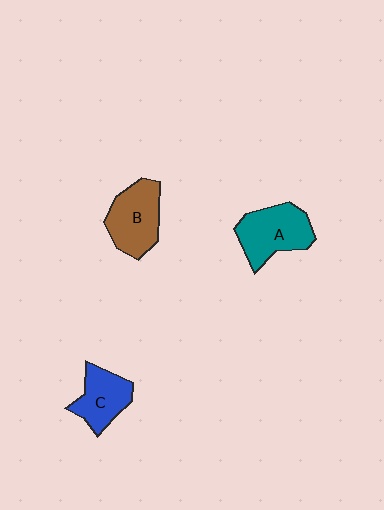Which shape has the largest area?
Shape A (teal).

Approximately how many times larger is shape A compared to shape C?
Approximately 1.3 times.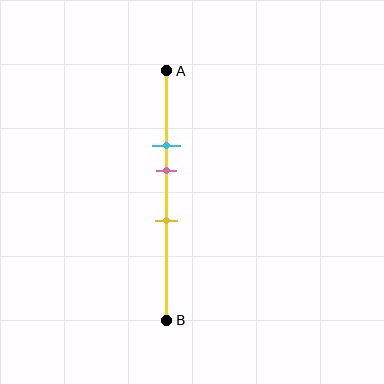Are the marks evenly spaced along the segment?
Yes, the marks are approximately evenly spaced.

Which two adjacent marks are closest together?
The cyan and pink marks are the closest adjacent pair.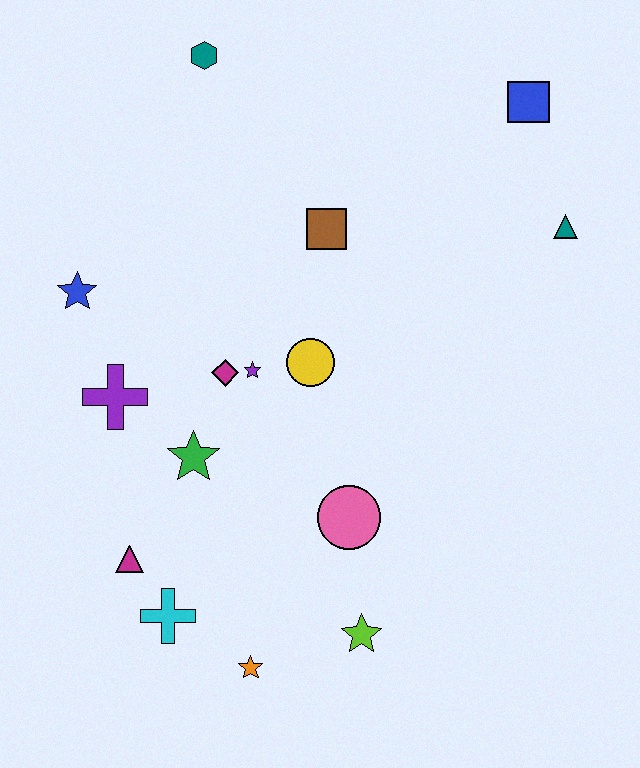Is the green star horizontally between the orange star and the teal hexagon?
No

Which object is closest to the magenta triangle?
The cyan cross is closest to the magenta triangle.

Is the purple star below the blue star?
Yes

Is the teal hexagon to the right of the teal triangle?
No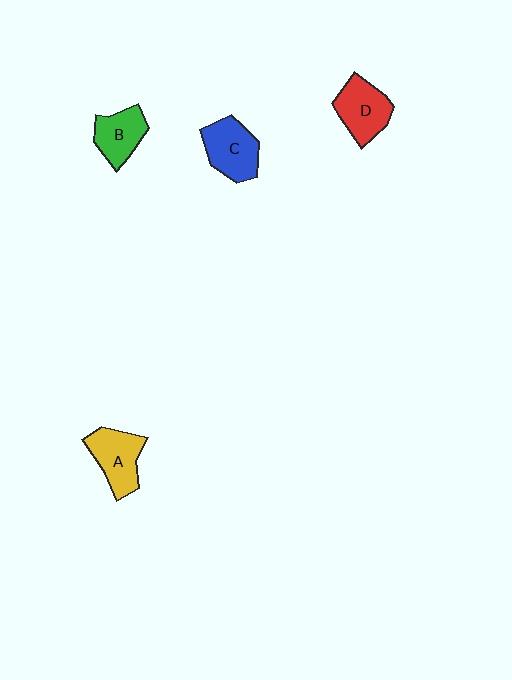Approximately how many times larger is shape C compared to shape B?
Approximately 1.2 times.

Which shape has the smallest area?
Shape B (green).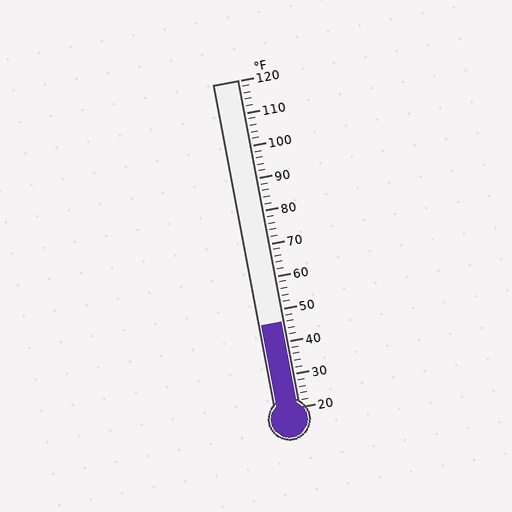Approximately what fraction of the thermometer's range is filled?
The thermometer is filled to approximately 25% of its range.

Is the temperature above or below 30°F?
The temperature is above 30°F.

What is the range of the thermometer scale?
The thermometer scale ranges from 20°F to 120°F.